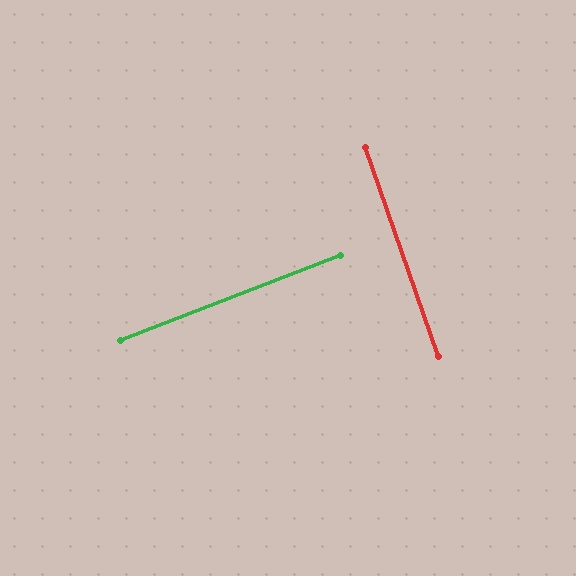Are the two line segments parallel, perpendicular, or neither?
Perpendicular — they meet at approximately 88°.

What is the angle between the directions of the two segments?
Approximately 88 degrees.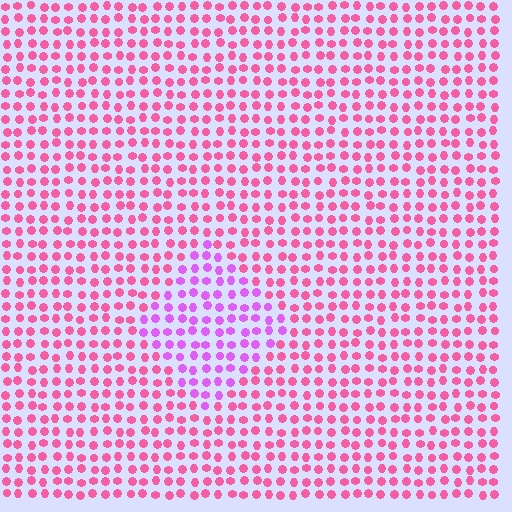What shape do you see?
I see a diamond.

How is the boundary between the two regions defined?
The boundary is defined purely by a slight shift in hue (about 41 degrees). Spacing, size, and orientation are identical on both sides.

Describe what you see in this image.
The image is filled with small pink elements in a uniform arrangement. A diamond-shaped region is visible where the elements are tinted to a slightly different hue, forming a subtle color boundary.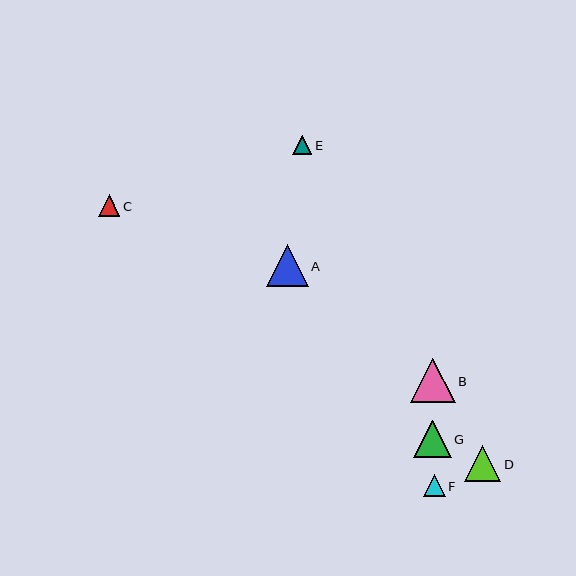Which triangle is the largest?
Triangle B is the largest with a size of approximately 45 pixels.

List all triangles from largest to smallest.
From largest to smallest: B, A, G, D, F, C, E.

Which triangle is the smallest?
Triangle E is the smallest with a size of approximately 19 pixels.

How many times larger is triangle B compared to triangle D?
Triangle B is approximately 1.2 times the size of triangle D.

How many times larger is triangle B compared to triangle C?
Triangle B is approximately 2.1 times the size of triangle C.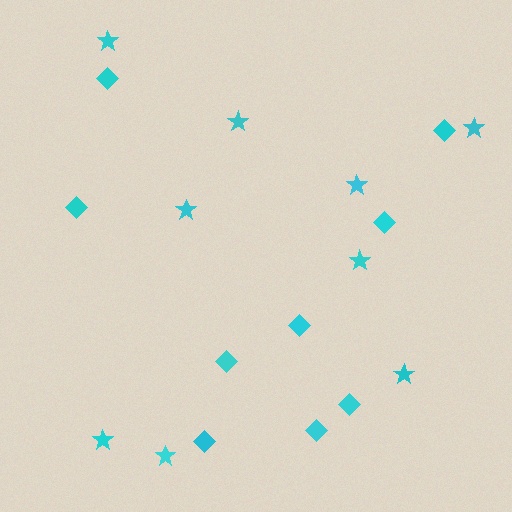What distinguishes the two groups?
There are 2 groups: one group of diamonds (9) and one group of stars (9).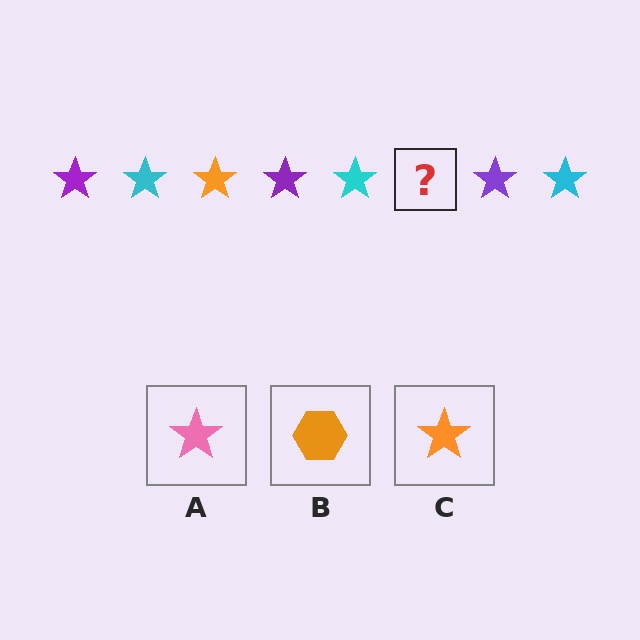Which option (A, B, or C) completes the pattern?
C.